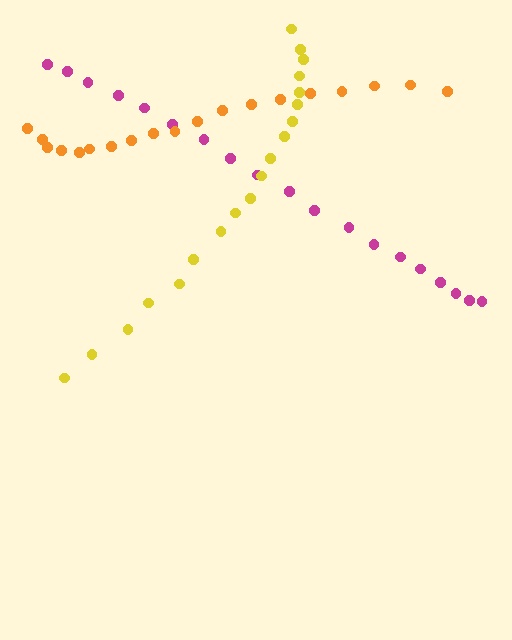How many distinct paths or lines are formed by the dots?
There are 3 distinct paths.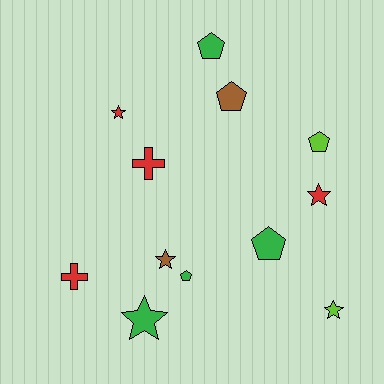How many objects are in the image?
There are 12 objects.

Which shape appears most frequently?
Star, with 5 objects.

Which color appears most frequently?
Red, with 4 objects.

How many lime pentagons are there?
There is 1 lime pentagon.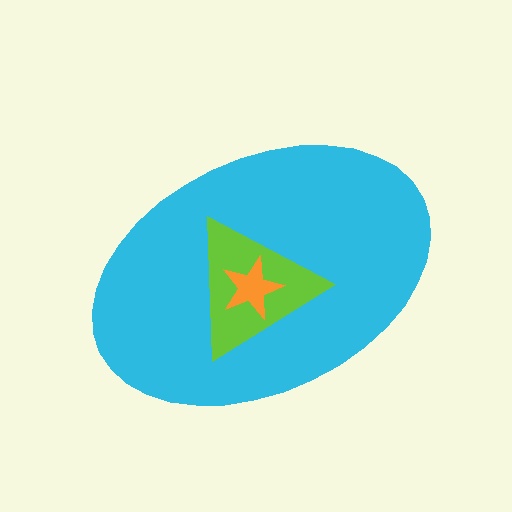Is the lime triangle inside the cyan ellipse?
Yes.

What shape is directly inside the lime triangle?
The orange star.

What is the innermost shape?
The orange star.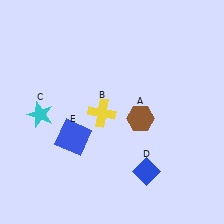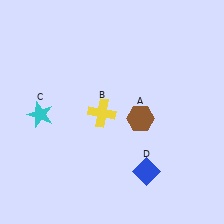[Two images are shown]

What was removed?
The blue square (E) was removed in Image 2.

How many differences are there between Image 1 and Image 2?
There is 1 difference between the two images.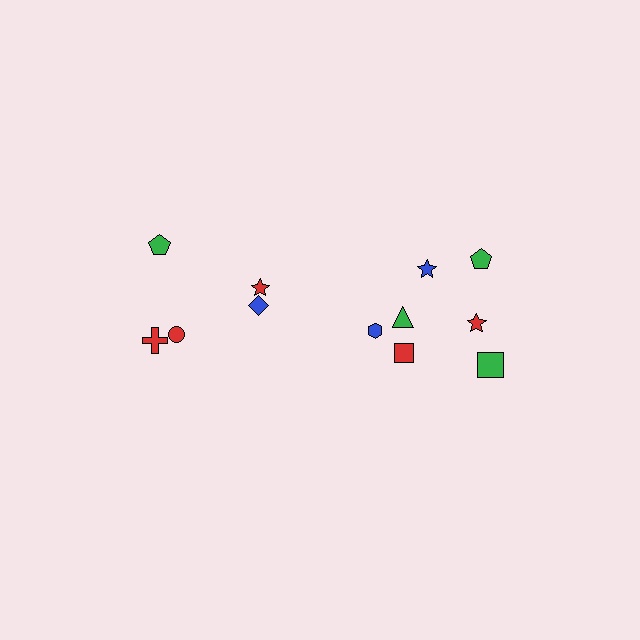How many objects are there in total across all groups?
There are 12 objects.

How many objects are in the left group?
There are 5 objects.